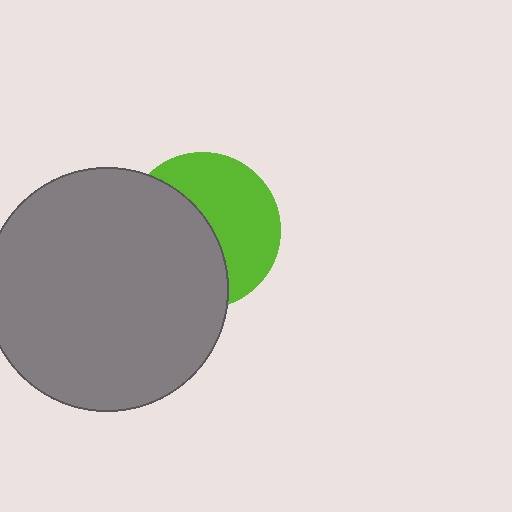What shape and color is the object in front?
The object in front is a gray circle.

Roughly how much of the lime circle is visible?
About half of it is visible (roughly 49%).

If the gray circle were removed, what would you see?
You would see the complete lime circle.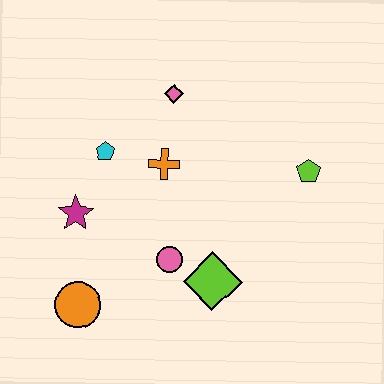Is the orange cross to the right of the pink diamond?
No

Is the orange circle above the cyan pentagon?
No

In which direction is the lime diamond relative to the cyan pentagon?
The lime diamond is below the cyan pentagon.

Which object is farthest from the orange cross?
The orange circle is farthest from the orange cross.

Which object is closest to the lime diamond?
The pink circle is closest to the lime diamond.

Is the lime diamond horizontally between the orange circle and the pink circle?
No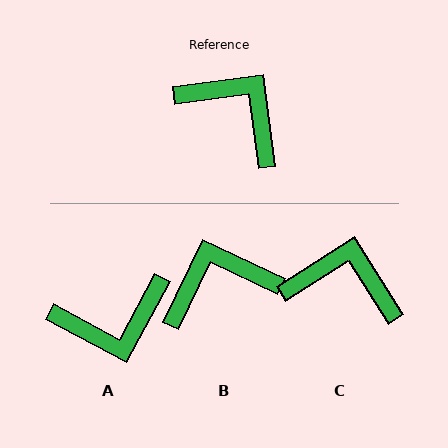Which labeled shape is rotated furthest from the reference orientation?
A, about 126 degrees away.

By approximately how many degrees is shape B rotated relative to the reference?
Approximately 57 degrees counter-clockwise.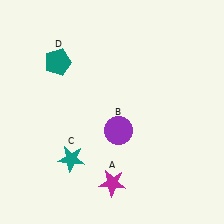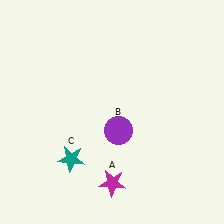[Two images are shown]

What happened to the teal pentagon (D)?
The teal pentagon (D) was removed in Image 2. It was in the top-left area of Image 1.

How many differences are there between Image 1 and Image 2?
There is 1 difference between the two images.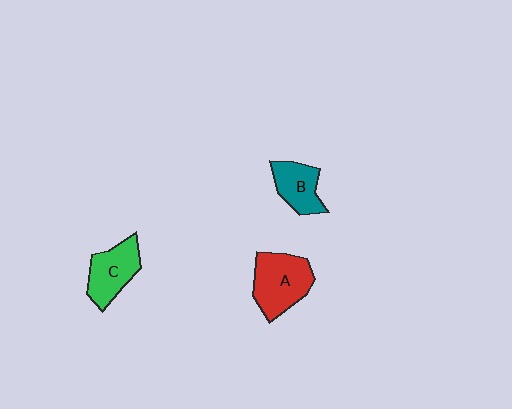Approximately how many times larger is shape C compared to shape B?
Approximately 1.2 times.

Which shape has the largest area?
Shape A (red).